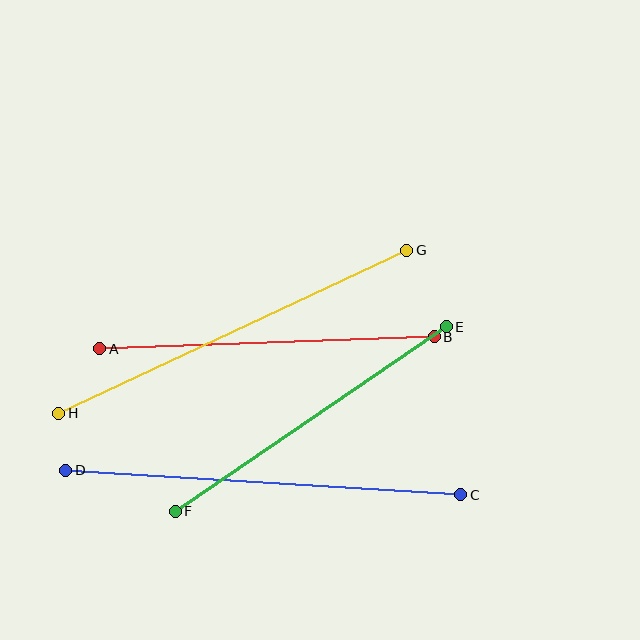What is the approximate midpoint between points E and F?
The midpoint is at approximately (311, 419) pixels.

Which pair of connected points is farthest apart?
Points C and D are farthest apart.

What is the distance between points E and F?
The distance is approximately 328 pixels.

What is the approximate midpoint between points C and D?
The midpoint is at approximately (263, 482) pixels.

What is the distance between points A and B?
The distance is approximately 335 pixels.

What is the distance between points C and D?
The distance is approximately 396 pixels.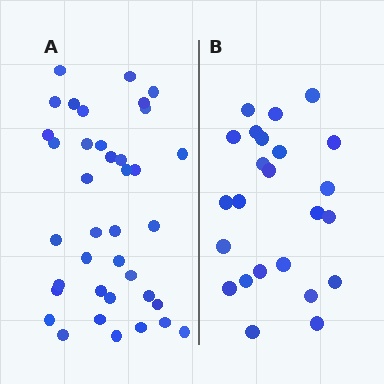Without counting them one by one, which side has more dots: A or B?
Region A (the left region) has more dots.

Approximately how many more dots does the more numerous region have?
Region A has approximately 15 more dots than region B.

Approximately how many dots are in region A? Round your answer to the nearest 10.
About 40 dots. (The exact count is 38, which rounds to 40.)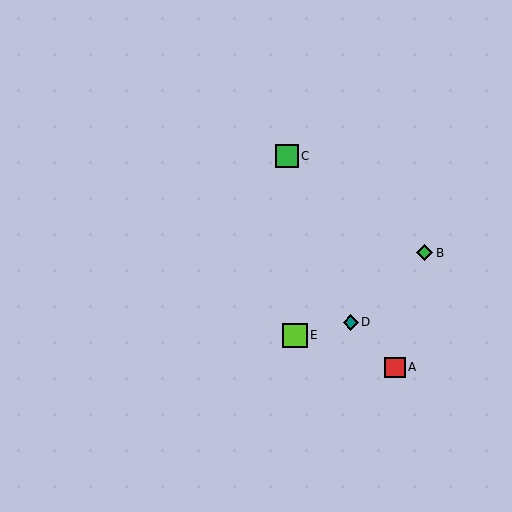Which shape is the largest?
The lime square (labeled E) is the largest.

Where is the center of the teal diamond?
The center of the teal diamond is at (351, 322).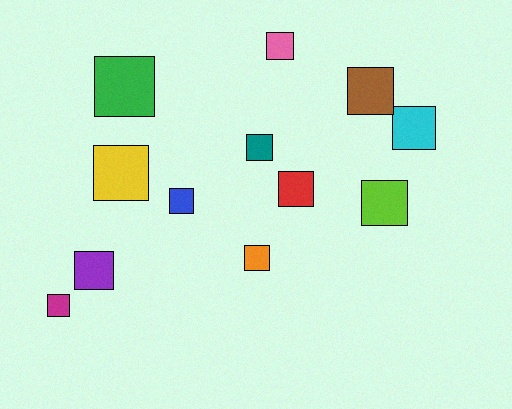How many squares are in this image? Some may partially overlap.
There are 12 squares.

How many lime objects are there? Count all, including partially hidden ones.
There is 1 lime object.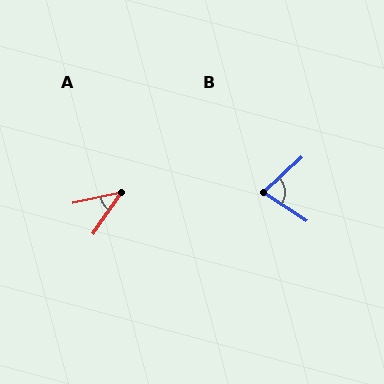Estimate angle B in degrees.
Approximately 75 degrees.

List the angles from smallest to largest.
A (43°), B (75°).